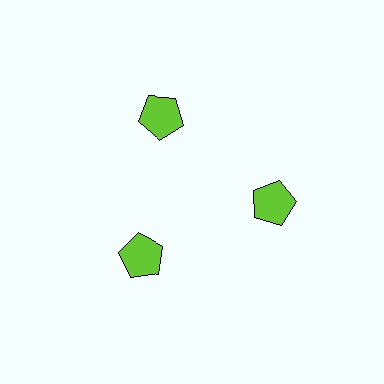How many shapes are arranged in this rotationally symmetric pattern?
There are 3 shapes, arranged in 3 groups of 1.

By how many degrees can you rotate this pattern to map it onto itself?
The pattern maps onto itself every 120 degrees of rotation.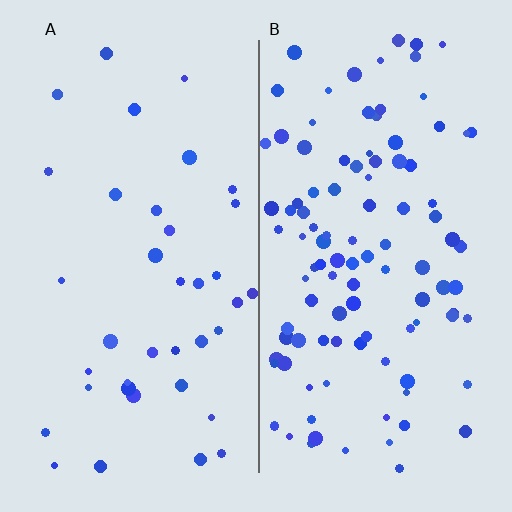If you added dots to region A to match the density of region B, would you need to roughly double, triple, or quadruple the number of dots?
Approximately triple.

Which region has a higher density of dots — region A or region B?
B (the right).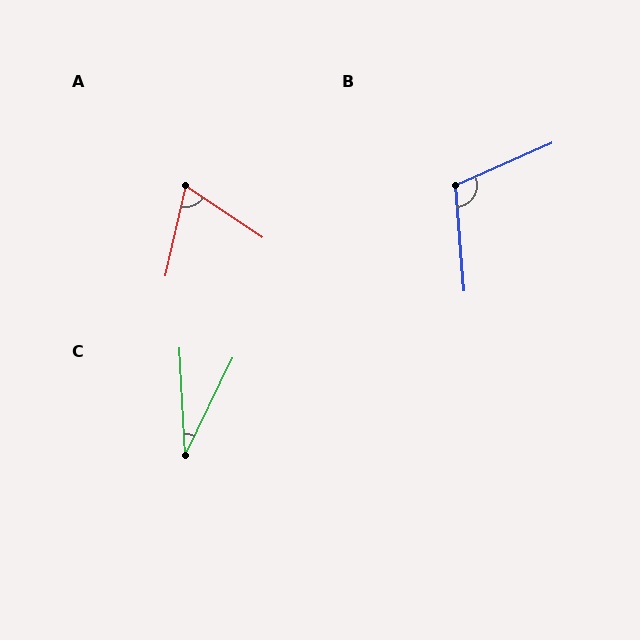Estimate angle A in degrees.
Approximately 68 degrees.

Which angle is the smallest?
C, at approximately 29 degrees.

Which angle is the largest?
B, at approximately 109 degrees.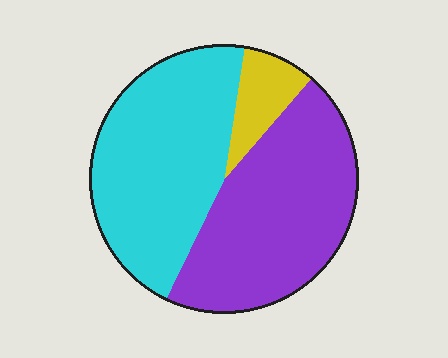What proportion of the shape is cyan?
Cyan covers 46% of the shape.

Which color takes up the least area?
Yellow, at roughly 10%.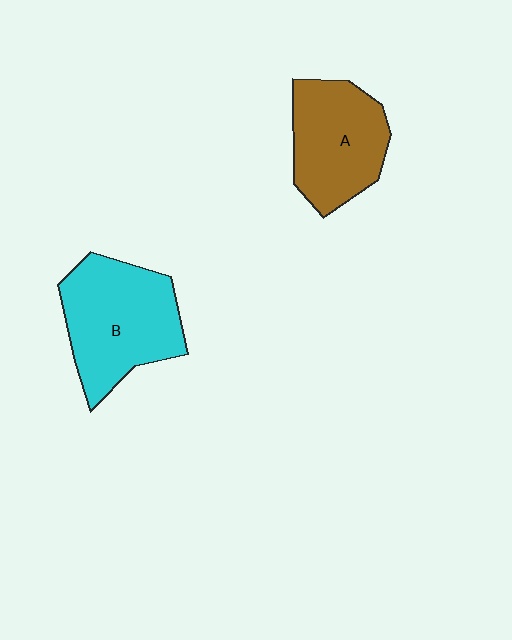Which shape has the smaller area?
Shape A (brown).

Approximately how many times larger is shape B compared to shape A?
Approximately 1.2 times.